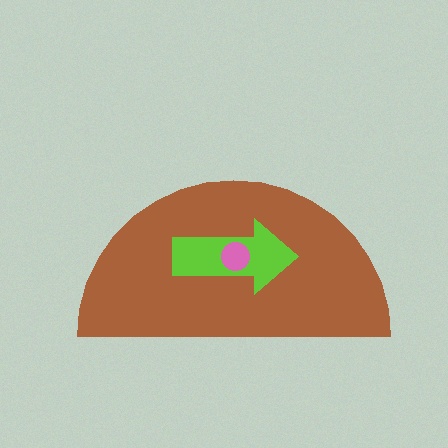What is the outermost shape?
The brown semicircle.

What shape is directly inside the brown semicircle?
The lime arrow.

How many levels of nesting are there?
3.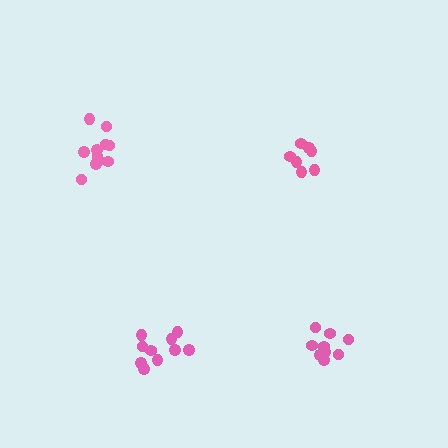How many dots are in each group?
Group 1: 11 dots, Group 2: 10 dots, Group 3: 9 dots, Group 4: 7 dots (37 total).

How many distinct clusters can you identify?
There are 4 distinct clusters.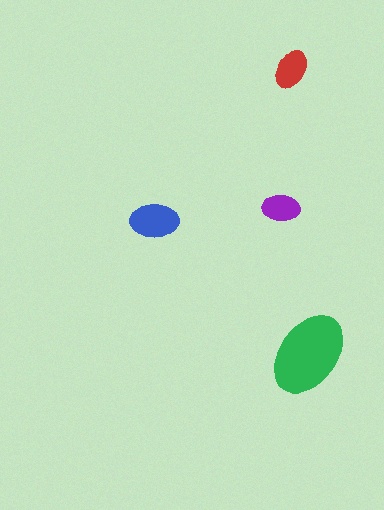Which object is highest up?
The red ellipse is topmost.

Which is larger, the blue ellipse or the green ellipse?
The green one.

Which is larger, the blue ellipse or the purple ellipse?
The blue one.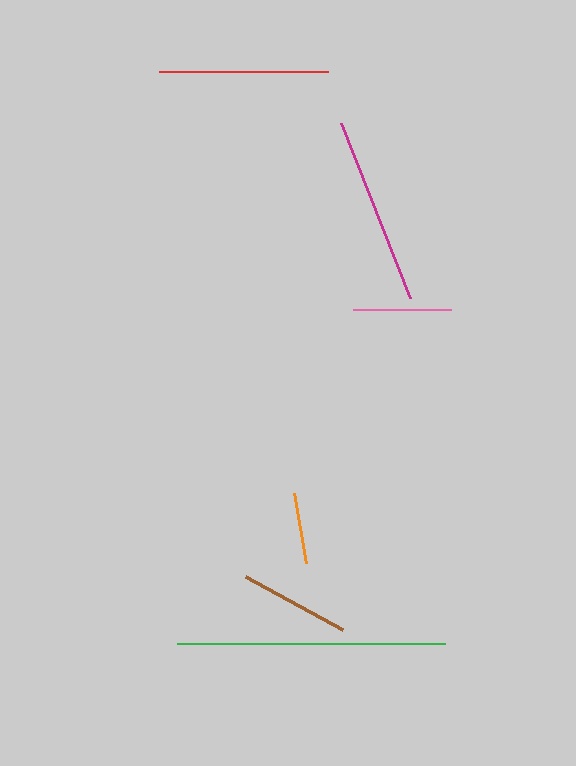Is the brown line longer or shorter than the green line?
The green line is longer than the brown line.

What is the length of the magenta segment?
The magenta segment is approximately 189 pixels long.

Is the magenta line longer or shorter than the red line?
The magenta line is longer than the red line.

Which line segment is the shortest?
The orange line is the shortest at approximately 71 pixels.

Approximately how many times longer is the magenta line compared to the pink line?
The magenta line is approximately 1.9 times the length of the pink line.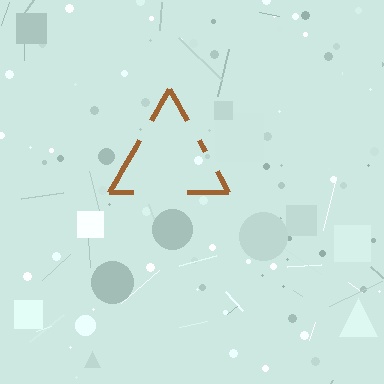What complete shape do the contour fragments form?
The contour fragments form a triangle.